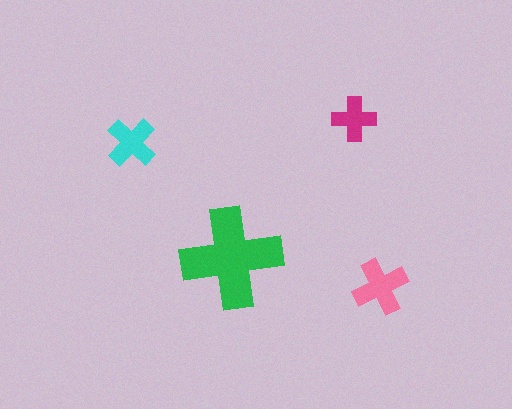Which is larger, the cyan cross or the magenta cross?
The cyan one.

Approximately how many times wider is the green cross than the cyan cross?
About 2 times wider.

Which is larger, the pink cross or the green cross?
The green one.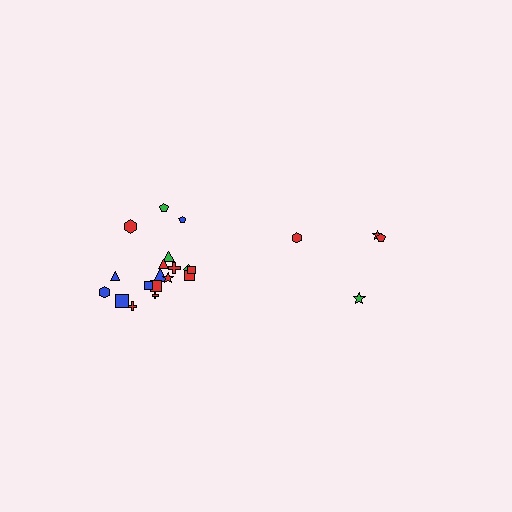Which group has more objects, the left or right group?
The left group.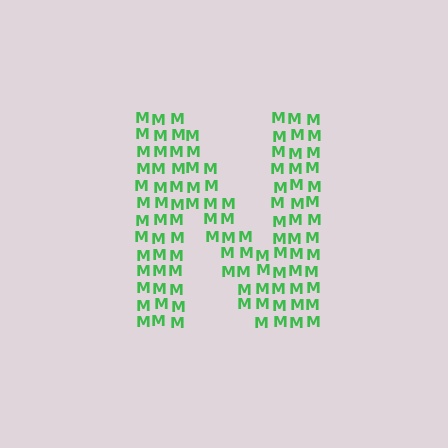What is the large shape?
The large shape is the letter N.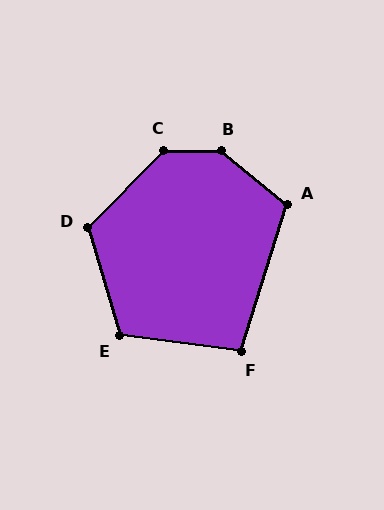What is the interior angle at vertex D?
Approximately 118 degrees (obtuse).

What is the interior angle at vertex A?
Approximately 111 degrees (obtuse).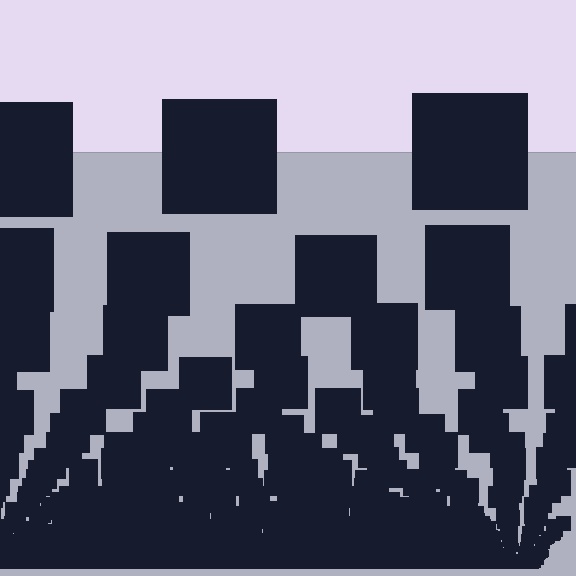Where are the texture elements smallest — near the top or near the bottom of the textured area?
Near the bottom.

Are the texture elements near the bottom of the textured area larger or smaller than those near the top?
Smaller. The gradient is inverted — elements near the bottom are smaller and denser.